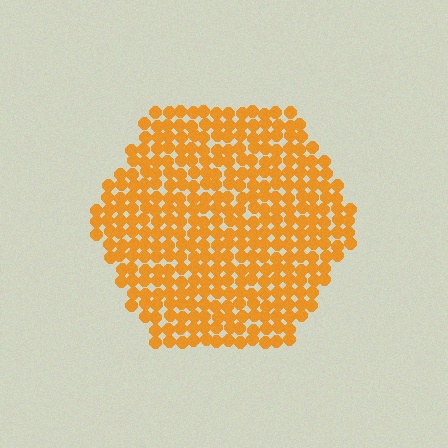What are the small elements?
The small elements are circles.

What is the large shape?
The large shape is a hexagon.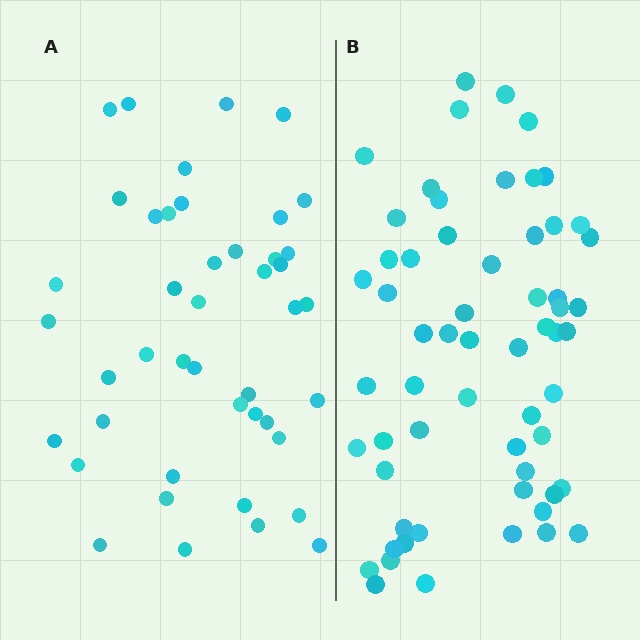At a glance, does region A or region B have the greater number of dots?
Region B (the right region) has more dots.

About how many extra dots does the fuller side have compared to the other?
Region B has approximately 15 more dots than region A.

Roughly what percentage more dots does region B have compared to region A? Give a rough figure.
About 35% more.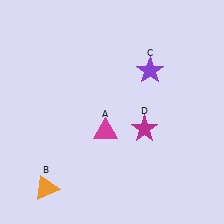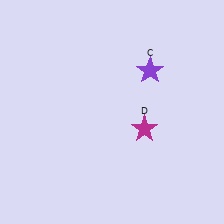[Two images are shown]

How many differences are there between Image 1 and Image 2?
There are 2 differences between the two images.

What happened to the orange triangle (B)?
The orange triangle (B) was removed in Image 2. It was in the bottom-left area of Image 1.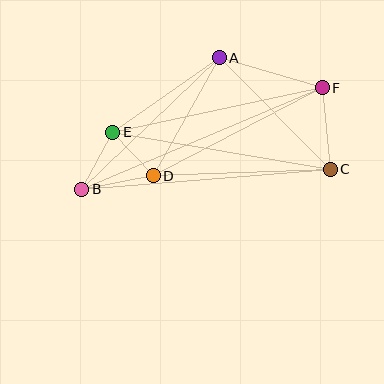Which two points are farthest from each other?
Points B and F are farthest from each other.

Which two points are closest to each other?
Points D and E are closest to each other.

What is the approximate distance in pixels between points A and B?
The distance between A and B is approximately 191 pixels.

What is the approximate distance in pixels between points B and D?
The distance between B and D is approximately 73 pixels.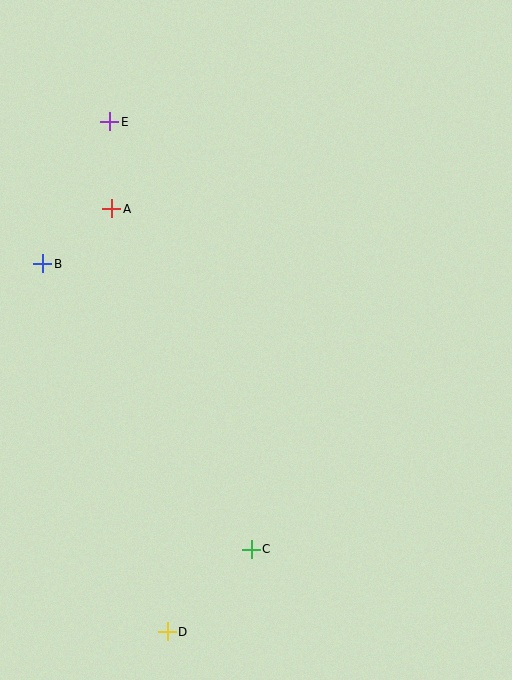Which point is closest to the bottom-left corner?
Point D is closest to the bottom-left corner.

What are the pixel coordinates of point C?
Point C is at (251, 549).